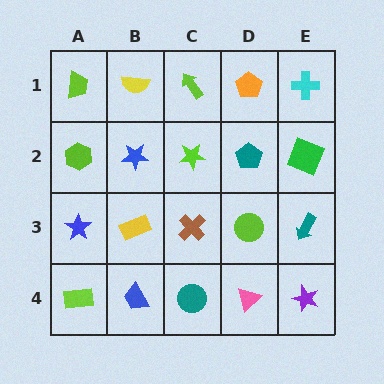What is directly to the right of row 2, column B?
A lime star.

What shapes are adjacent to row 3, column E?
A green square (row 2, column E), a purple star (row 4, column E), a lime circle (row 3, column D).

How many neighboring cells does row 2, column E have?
3.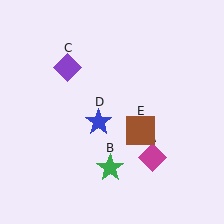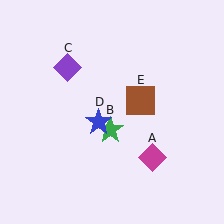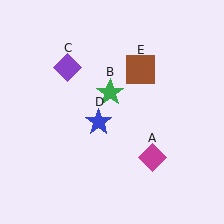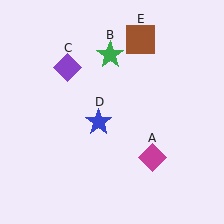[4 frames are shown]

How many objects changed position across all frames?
2 objects changed position: green star (object B), brown square (object E).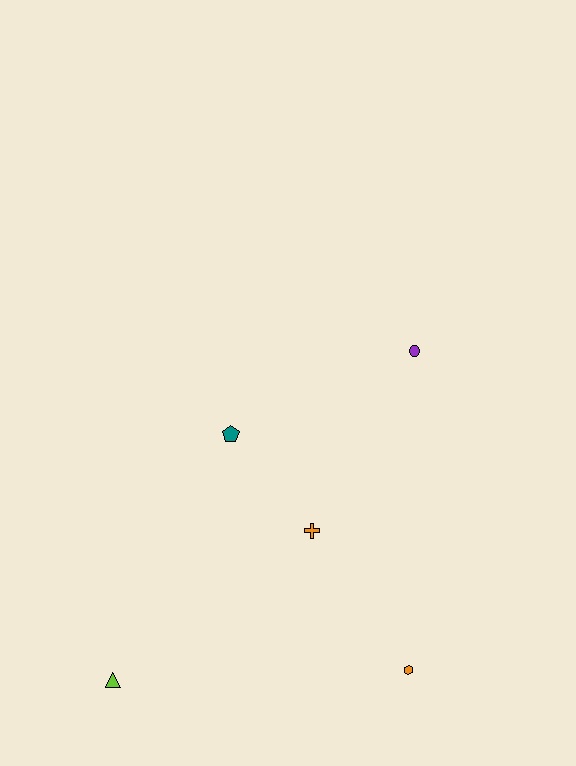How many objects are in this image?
There are 5 objects.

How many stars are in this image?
There are no stars.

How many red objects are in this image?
There are no red objects.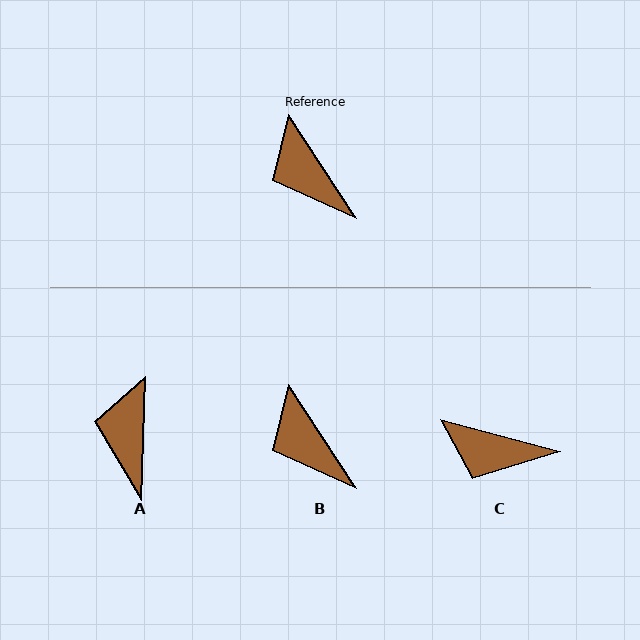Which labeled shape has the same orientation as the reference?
B.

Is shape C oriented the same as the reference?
No, it is off by about 42 degrees.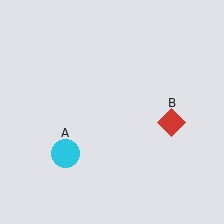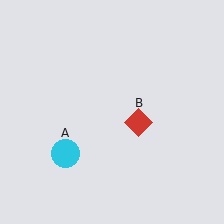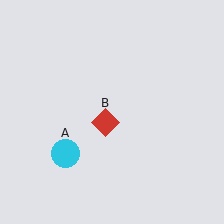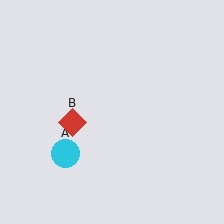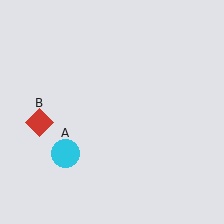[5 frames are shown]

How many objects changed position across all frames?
1 object changed position: red diamond (object B).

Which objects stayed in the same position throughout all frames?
Cyan circle (object A) remained stationary.